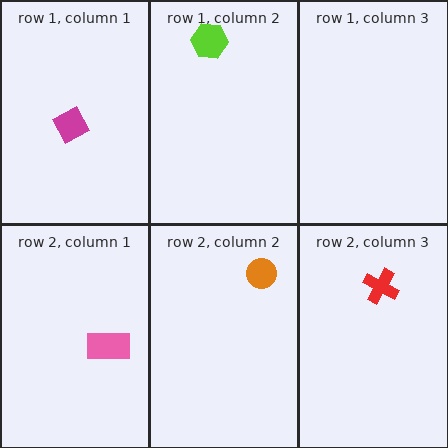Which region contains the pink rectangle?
The row 2, column 1 region.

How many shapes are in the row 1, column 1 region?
1.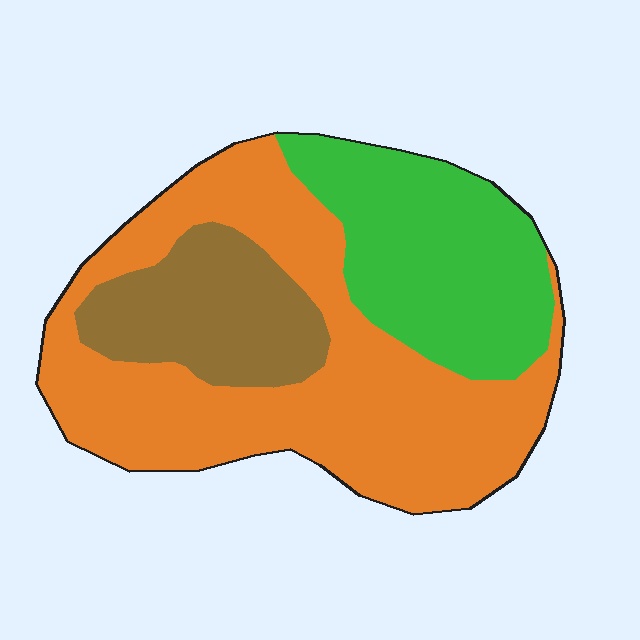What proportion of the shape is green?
Green takes up about one quarter (1/4) of the shape.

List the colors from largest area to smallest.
From largest to smallest: orange, green, brown.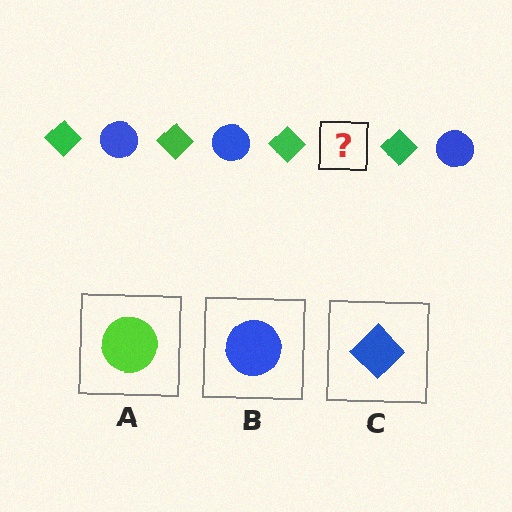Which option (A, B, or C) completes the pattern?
B.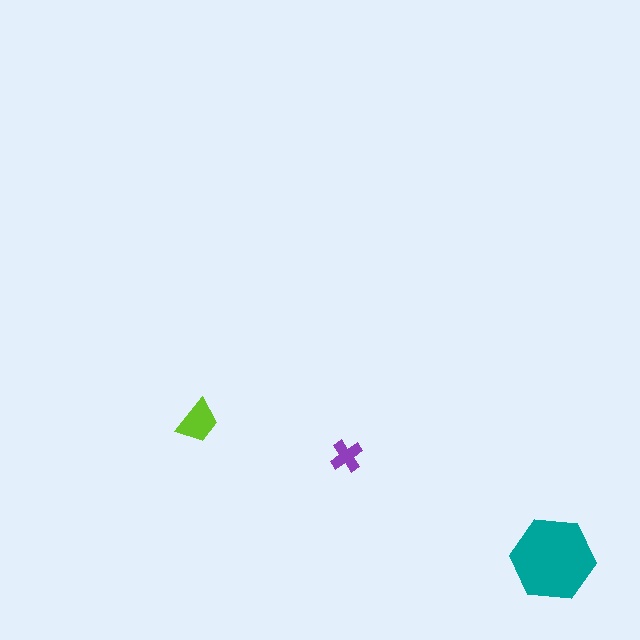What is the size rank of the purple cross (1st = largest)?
3rd.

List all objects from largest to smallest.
The teal hexagon, the lime trapezoid, the purple cross.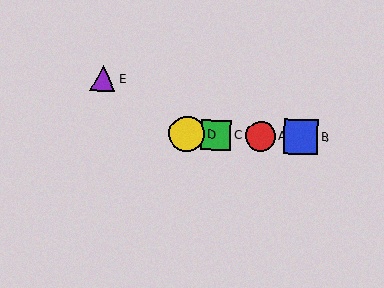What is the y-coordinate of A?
Object A is at y≈136.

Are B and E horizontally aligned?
No, B is at y≈137 and E is at y≈78.